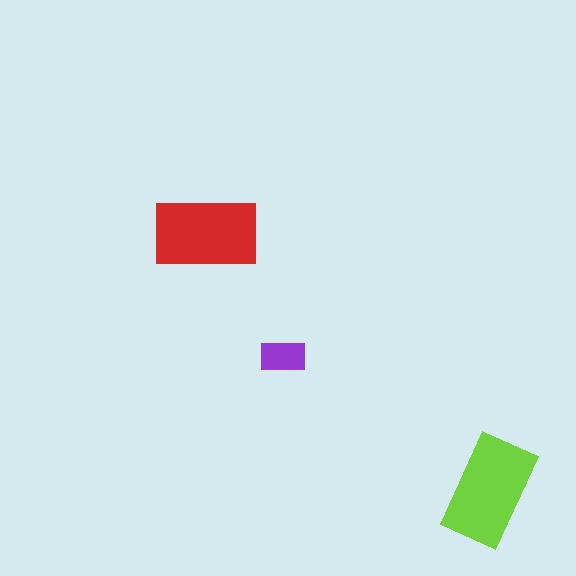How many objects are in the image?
There are 3 objects in the image.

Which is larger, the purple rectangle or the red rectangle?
The red one.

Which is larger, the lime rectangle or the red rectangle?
The lime one.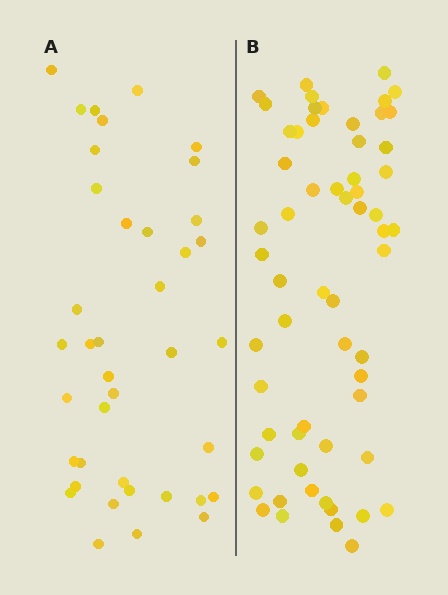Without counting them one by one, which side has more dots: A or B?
Region B (the right region) has more dots.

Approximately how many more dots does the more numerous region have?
Region B has approximately 20 more dots than region A.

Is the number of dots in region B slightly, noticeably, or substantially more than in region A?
Region B has substantially more. The ratio is roughly 1.5 to 1.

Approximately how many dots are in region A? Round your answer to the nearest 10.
About 40 dots. (The exact count is 39, which rounds to 40.)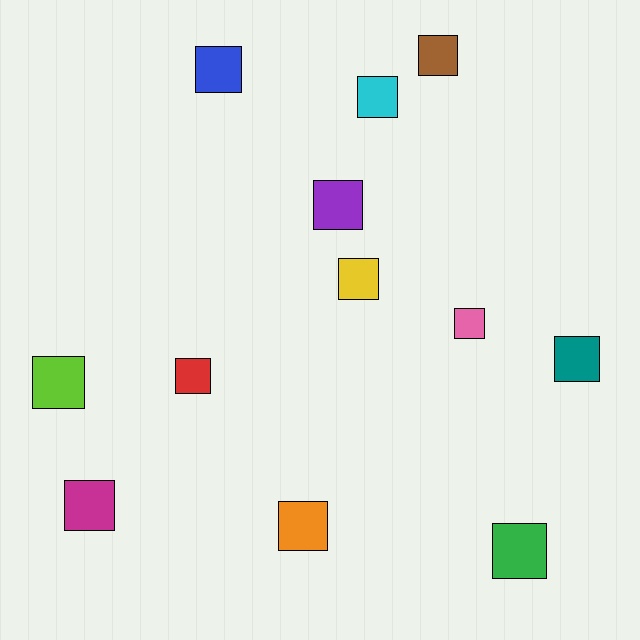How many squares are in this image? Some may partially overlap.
There are 12 squares.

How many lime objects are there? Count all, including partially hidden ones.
There is 1 lime object.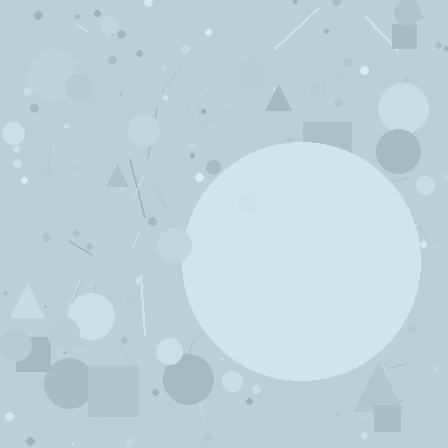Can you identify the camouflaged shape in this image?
The camouflaged shape is a circle.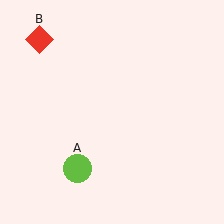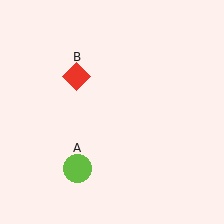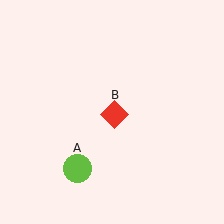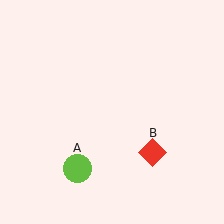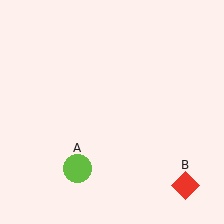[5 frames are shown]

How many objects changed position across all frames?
1 object changed position: red diamond (object B).